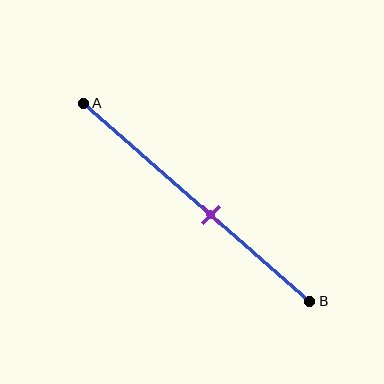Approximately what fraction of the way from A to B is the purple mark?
The purple mark is approximately 55% of the way from A to B.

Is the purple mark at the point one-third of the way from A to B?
No, the mark is at about 55% from A, not at the 33% one-third point.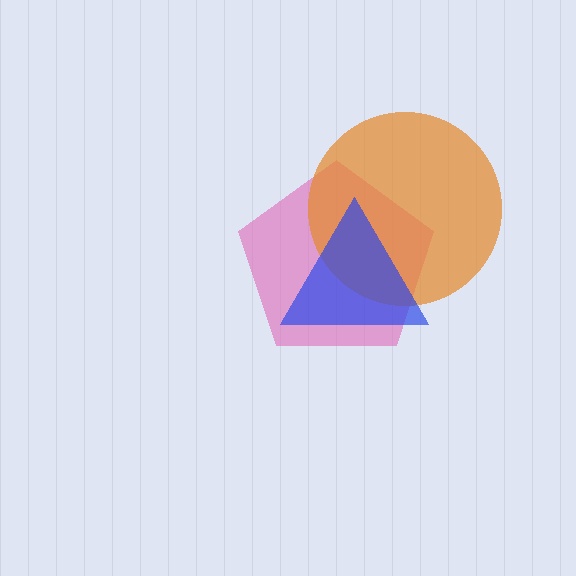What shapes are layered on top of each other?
The layered shapes are: a pink pentagon, an orange circle, a blue triangle.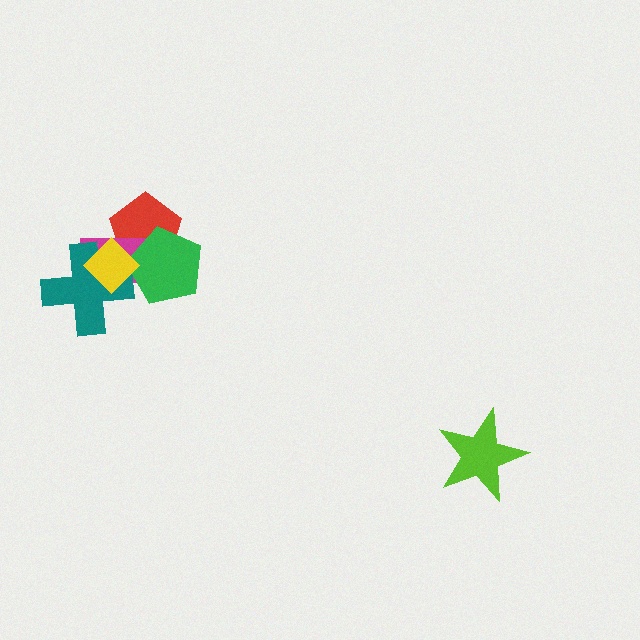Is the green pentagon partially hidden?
Yes, it is partially covered by another shape.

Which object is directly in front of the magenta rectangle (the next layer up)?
The green pentagon is directly in front of the magenta rectangle.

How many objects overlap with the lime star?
0 objects overlap with the lime star.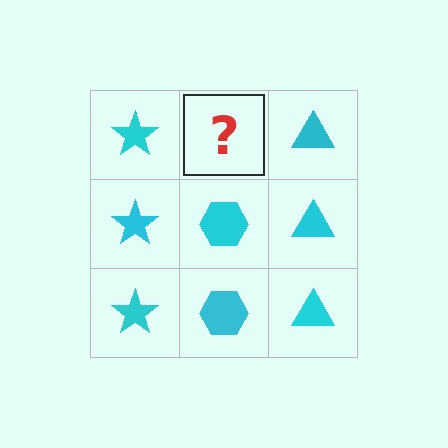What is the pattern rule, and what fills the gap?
The rule is that each column has a consistent shape. The gap should be filled with a cyan hexagon.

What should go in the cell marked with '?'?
The missing cell should contain a cyan hexagon.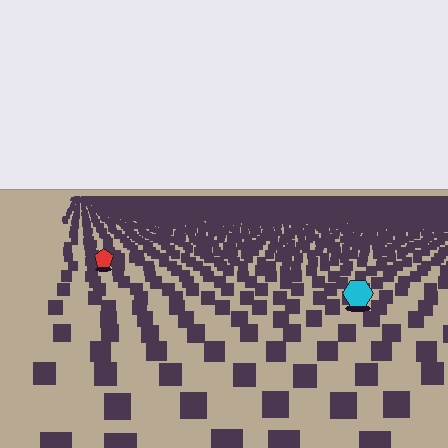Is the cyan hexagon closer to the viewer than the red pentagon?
Yes. The cyan hexagon is closer — you can tell from the texture gradient: the ground texture is coarser near it.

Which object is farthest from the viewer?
The red pentagon is farthest from the viewer. It appears smaller and the ground texture around it is denser.